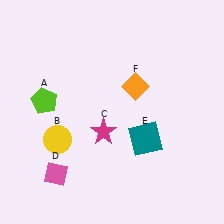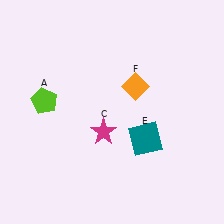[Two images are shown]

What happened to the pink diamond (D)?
The pink diamond (D) was removed in Image 2. It was in the bottom-left area of Image 1.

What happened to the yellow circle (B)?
The yellow circle (B) was removed in Image 2. It was in the bottom-left area of Image 1.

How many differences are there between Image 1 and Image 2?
There are 2 differences between the two images.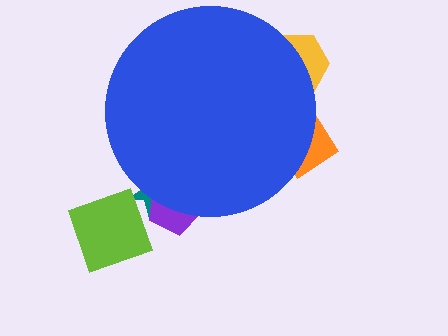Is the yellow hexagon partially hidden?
Yes, the yellow hexagon is partially hidden behind the blue circle.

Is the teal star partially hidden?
Yes, the teal star is partially hidden behind the blue circle.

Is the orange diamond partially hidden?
Yes, the orange diamond is partially hidden behind the blue circle.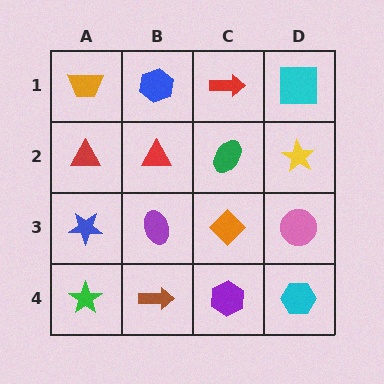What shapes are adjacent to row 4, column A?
A blue star (row 3, column A), a brown arrow (row 4, column B).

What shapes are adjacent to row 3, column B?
A red triangle (row 2, column B), a brown arrow (row 4, column B), a blue star (row 3, column A), an orange diamond (row 3, column C).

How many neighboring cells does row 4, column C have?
3.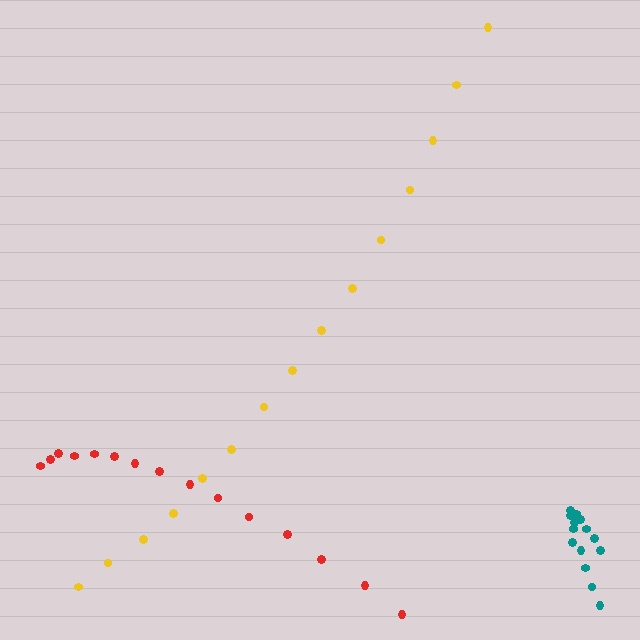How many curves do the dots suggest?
There are 3 distinct paths.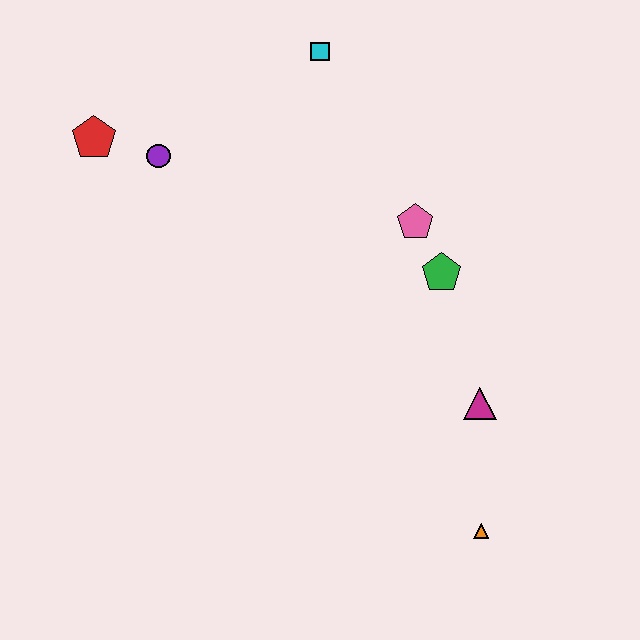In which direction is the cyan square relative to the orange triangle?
The cyan square is above the orange triangle.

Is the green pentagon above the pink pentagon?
No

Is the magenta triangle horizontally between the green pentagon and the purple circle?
No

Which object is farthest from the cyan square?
The orange triangle is farthest from the cyan square.